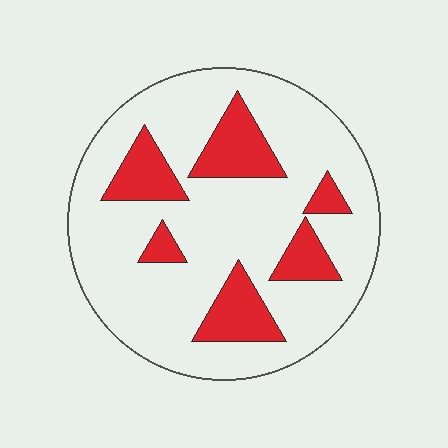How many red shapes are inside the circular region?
6.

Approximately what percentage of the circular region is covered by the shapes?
Approximately 20%.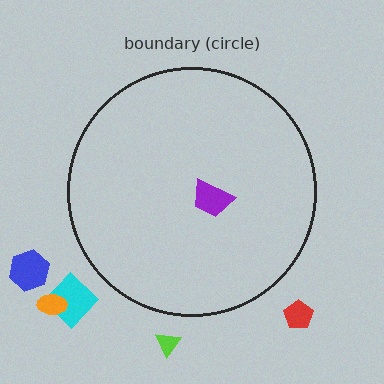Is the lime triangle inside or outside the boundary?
Outside.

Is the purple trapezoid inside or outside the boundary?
Inside.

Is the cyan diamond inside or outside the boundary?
Outside.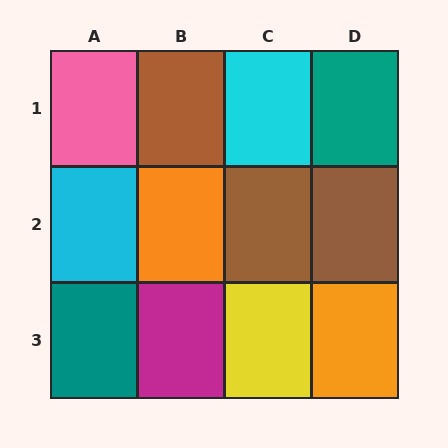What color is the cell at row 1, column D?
Teal.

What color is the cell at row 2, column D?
Brown.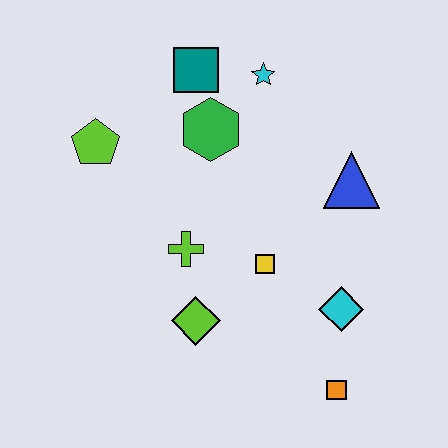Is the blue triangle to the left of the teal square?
No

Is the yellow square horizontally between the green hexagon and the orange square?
Yes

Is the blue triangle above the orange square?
Yes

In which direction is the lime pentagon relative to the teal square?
The lime pentagon is to the left of the teal square.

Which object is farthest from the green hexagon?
The orange square is farthest from the green hexagon.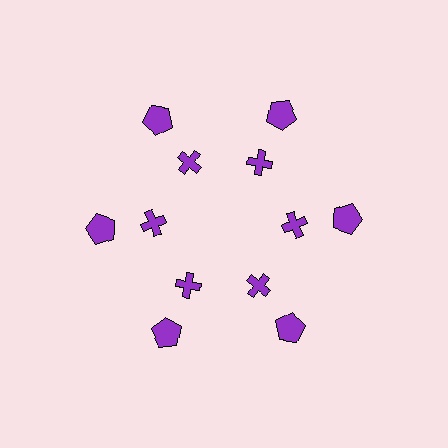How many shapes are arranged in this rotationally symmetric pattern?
There are 12 shapes, arranged in 6 groups of 2.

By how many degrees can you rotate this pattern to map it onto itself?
The pattern maps onto itself every 60 degrees of rotation.